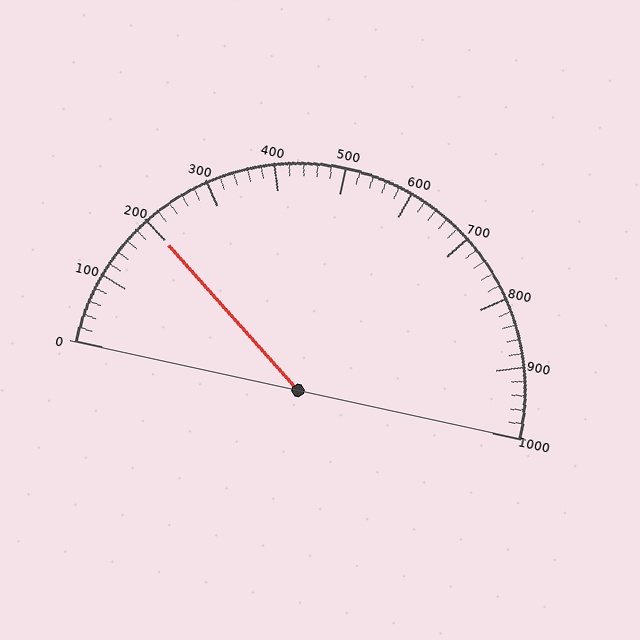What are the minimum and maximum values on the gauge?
The gauge ranges from 0 to 1000.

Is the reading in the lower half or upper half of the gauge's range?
The reading is in the lower half of the range (0 to 1000).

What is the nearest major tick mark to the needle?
The nearest major tick mark is 200.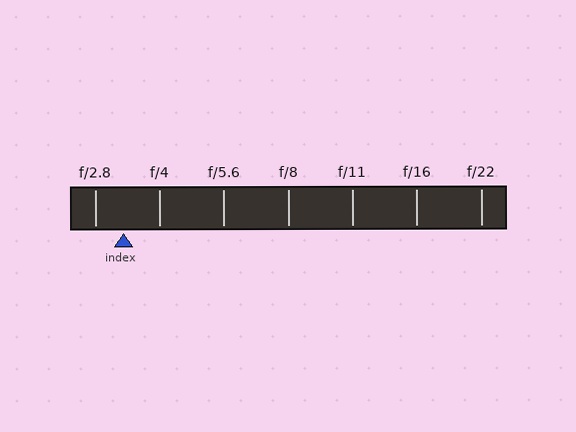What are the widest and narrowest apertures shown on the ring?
The widest aperture shown is f/2.8 and the narrowest is f/22.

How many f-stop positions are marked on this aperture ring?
There are 7 f-stop positions marked.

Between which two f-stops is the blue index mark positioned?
The index mark is between f/2.8 and f/4.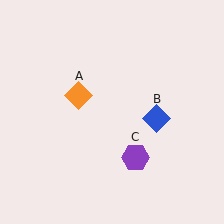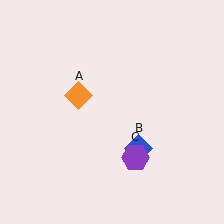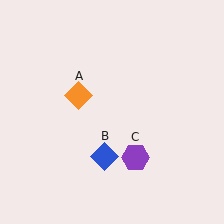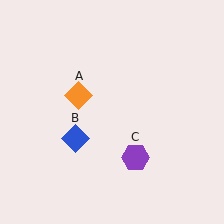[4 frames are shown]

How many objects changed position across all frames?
1 object changed position: blue diamond (object B).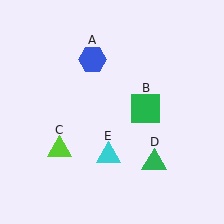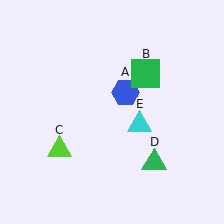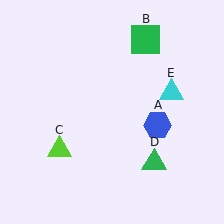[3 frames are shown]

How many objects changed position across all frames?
3 objects changed position: blue hexagon (object A), green square (object B), cyan triangle (object E).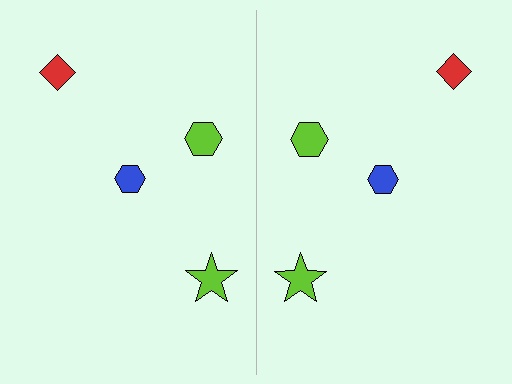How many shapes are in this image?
There are 8 shapes in this image.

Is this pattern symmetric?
Yes, this pattern has bilateral (reflection) symmetry.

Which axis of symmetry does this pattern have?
The pattern has a vertical axis of symmetry running through the center of the image.